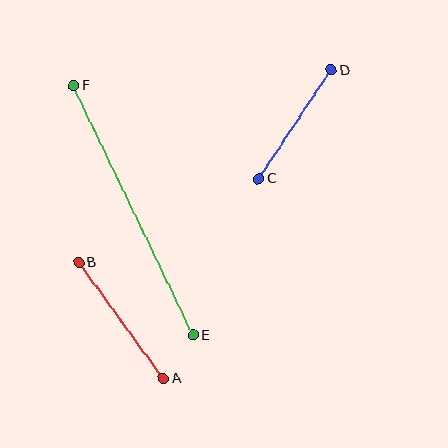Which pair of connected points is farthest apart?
Points E and F are farthest apart.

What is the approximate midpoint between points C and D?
The midpoint is at approximately (295, 124) pixels.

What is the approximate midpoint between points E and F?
The midpoint is at approximately (133, 211) pixels.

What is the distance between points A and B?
The distance is approximately 144 pixels.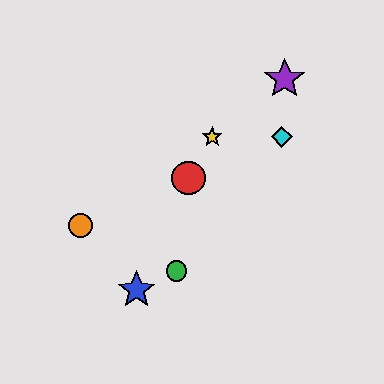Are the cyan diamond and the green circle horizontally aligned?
No, the cyan diamond is at y≈137 and the green circle is at y≈271.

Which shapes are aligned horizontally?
The yellow star, the cyan diamond are aligned horizontally.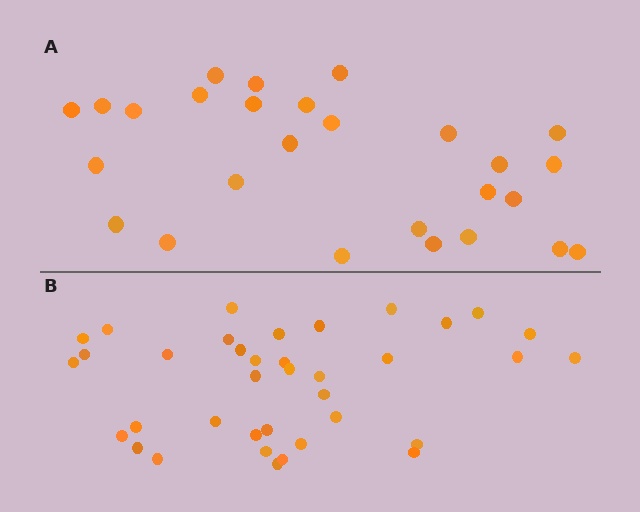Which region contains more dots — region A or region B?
Region B (the bottom region) has more dots.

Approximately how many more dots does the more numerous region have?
Region B has roughly 10 or so more dots than region A.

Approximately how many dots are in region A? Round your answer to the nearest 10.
About 30 dots. (The exact count is 27, which rounds to 30.)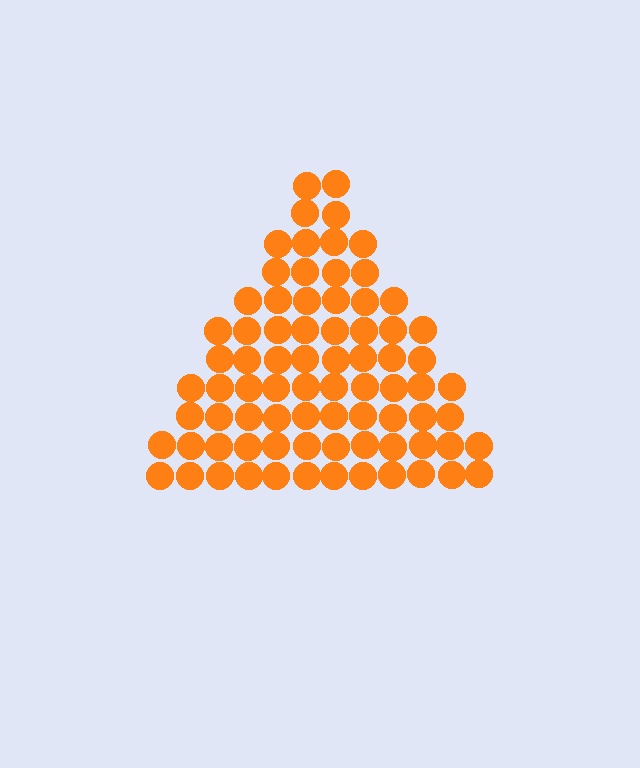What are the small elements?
The small elements are circles.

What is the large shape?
The large shape is a triangle.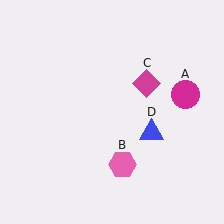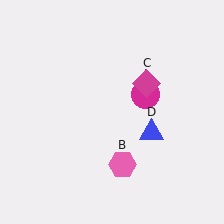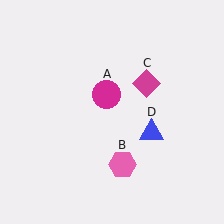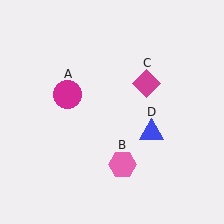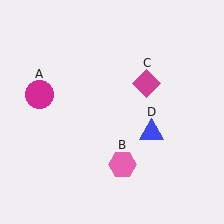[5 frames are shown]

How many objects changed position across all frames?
1 object changed position: magenta circle (object A).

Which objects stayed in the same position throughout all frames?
Pink hexagon (object B) and magenta diamond (object C) and blue triangle (object D) remained stationary.